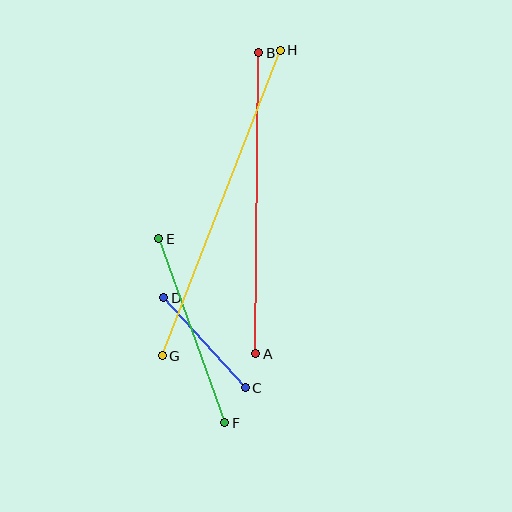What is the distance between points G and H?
The distance is approximately 327 pixels.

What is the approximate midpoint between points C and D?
The midpoint is at approximately (204, 343) pixels.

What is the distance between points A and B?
The distance is approximately 301 pixels.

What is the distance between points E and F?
The distance is approximately 195 pixels.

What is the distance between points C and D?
The distance is approximately 121 pixels.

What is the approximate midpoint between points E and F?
The midpoint is at approximately (192, 331) pixels.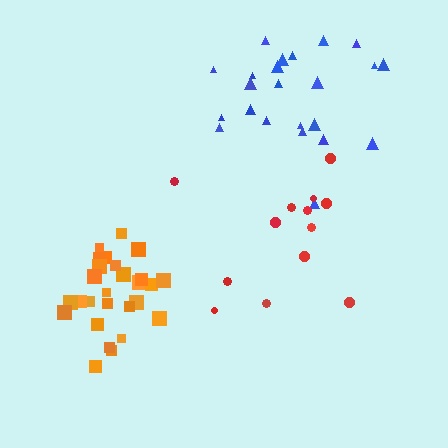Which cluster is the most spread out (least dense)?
Red.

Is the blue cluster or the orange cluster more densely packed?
Orange.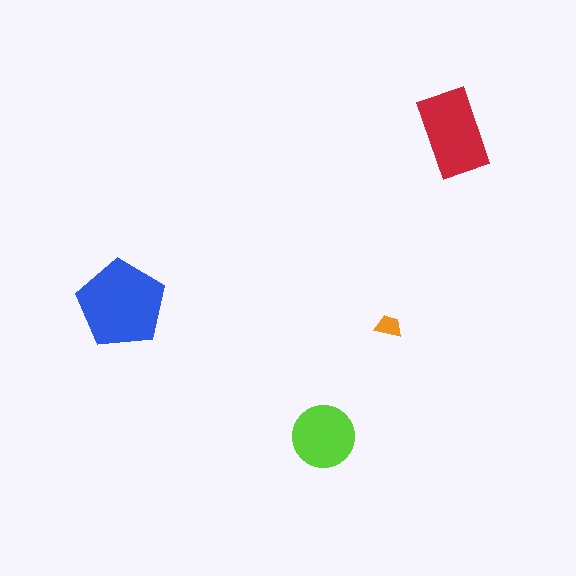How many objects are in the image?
There are 4 objects in the image.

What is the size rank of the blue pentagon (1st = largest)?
1st.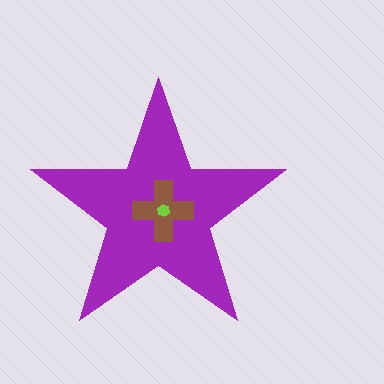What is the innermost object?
The lime hexagon.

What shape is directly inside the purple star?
The brown cross.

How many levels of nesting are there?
3.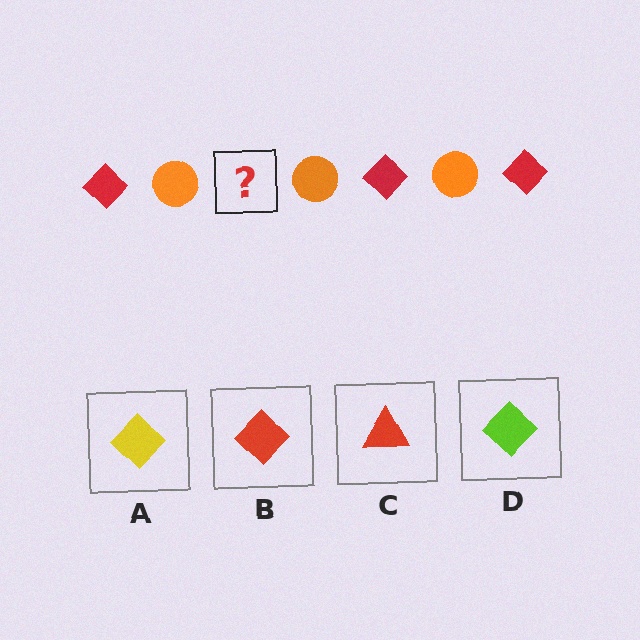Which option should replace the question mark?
Option B.